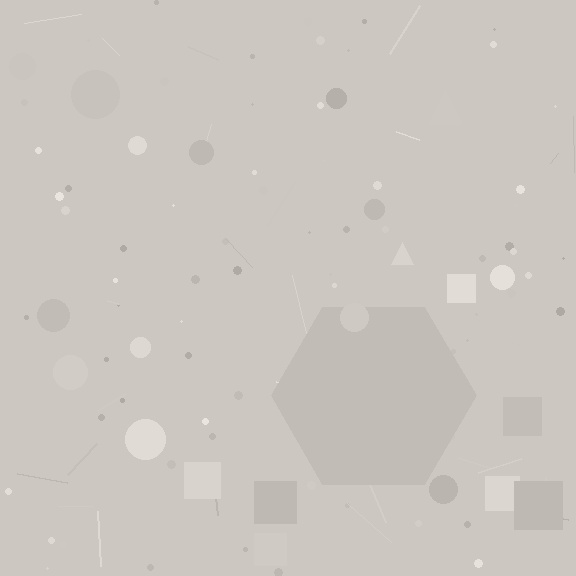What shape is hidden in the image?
A hexagon is hidden in the image.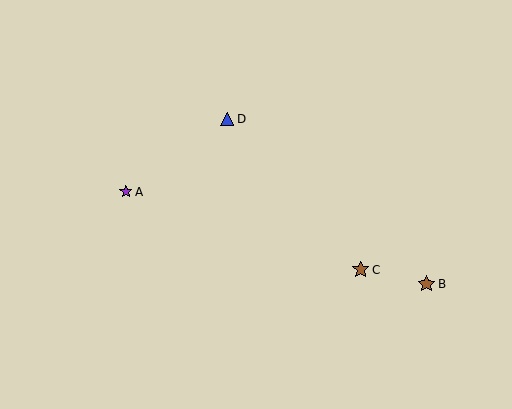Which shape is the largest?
The brown star (labeled B) is the largest.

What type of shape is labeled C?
Shape C is a brown star.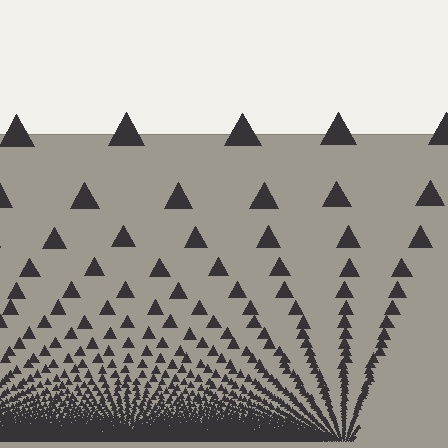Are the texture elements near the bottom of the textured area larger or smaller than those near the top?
Smaller. The gradient is inverted — elements near the bottom are smaller and denser.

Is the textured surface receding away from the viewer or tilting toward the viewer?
The surface appears to tilt toward the viewer. Texture elements get larger and sparser toward the top.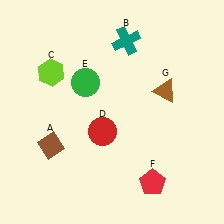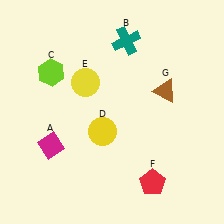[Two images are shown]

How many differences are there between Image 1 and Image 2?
There are 3 differences between the two images.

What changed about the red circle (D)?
In Image 1, D is red. In Image 2, it changed to yellow.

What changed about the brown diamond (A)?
In Image 1, A is brown. In Image 2, it changed to magenta.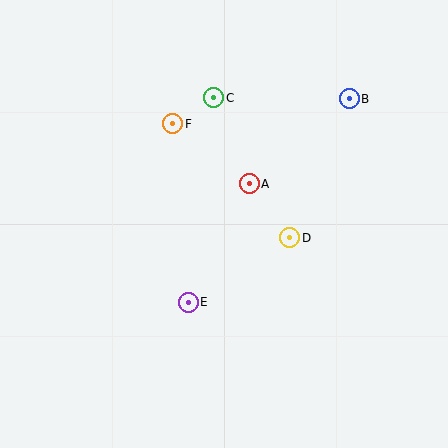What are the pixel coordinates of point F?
Point F is at (173, 124).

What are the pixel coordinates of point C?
Point C is at (214, 98).